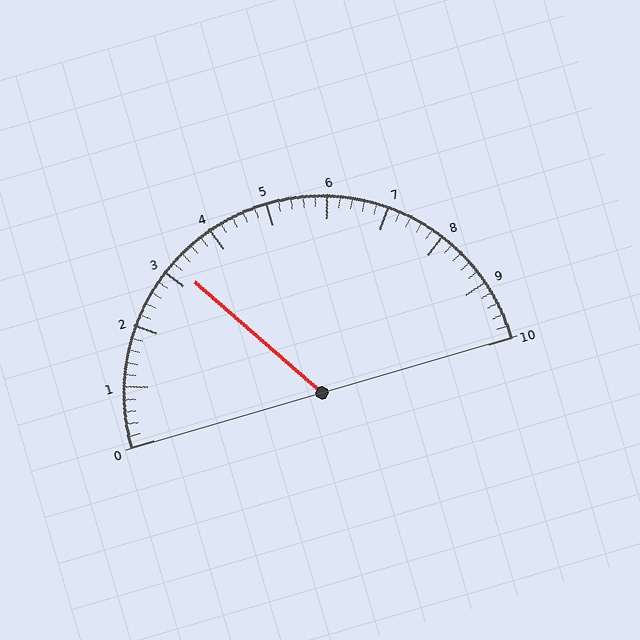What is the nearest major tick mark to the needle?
The nearest major tick mark is 3.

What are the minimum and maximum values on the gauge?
The gauge ranges from 0 to 10.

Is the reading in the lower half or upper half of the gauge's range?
The reading is in the lower half of the range (0 to 10).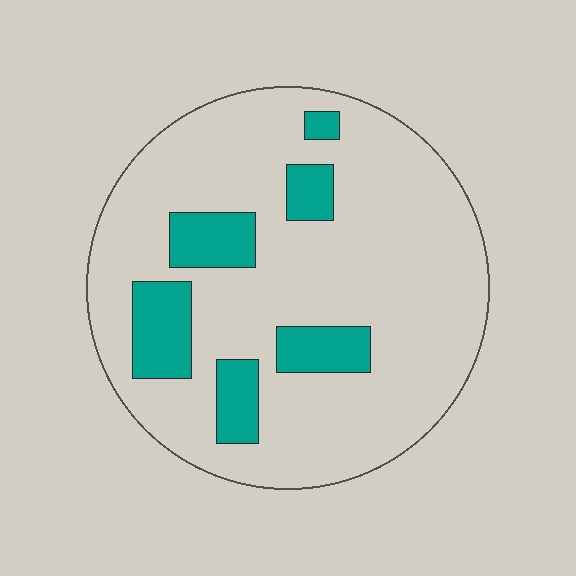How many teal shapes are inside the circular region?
6.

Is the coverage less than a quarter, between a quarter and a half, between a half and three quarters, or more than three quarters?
Less than a quarter.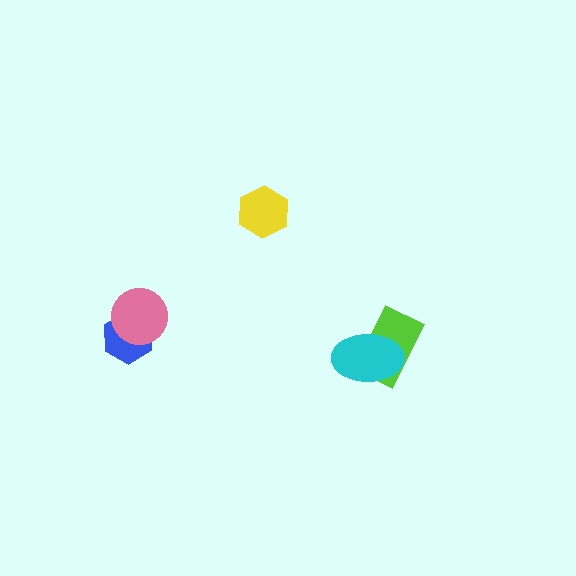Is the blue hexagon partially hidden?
Yes, it is partially covered by another shape.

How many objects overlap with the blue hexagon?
1 object overlaps with the blue hexagon.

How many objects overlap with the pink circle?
1 object overlaps with the pink circle.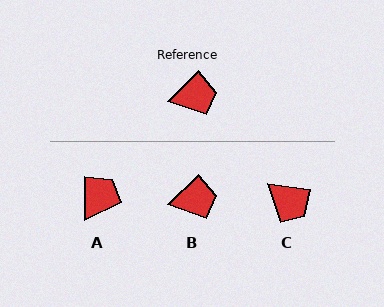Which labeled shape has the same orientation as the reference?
B.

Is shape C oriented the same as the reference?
No, it is off by about 52 degrees.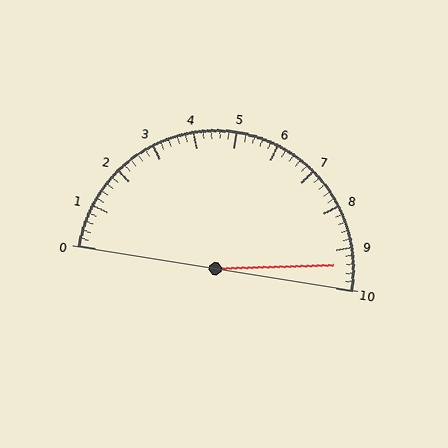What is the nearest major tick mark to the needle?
The nearest major tick mark is 9.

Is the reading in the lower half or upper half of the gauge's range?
The reading is in the upper half of the range (0 to 10).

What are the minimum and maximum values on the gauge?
The gauge ranges from 0 to 10.